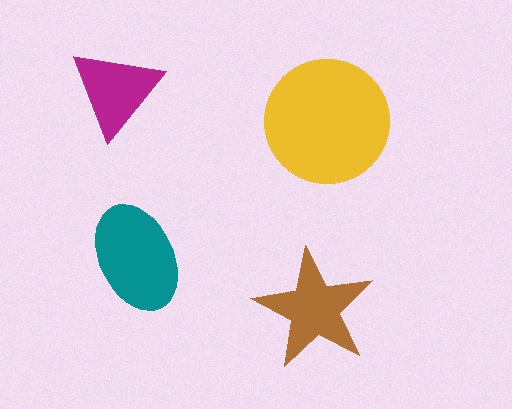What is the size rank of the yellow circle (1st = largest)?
1st.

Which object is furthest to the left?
The magenta triangle is leftmost.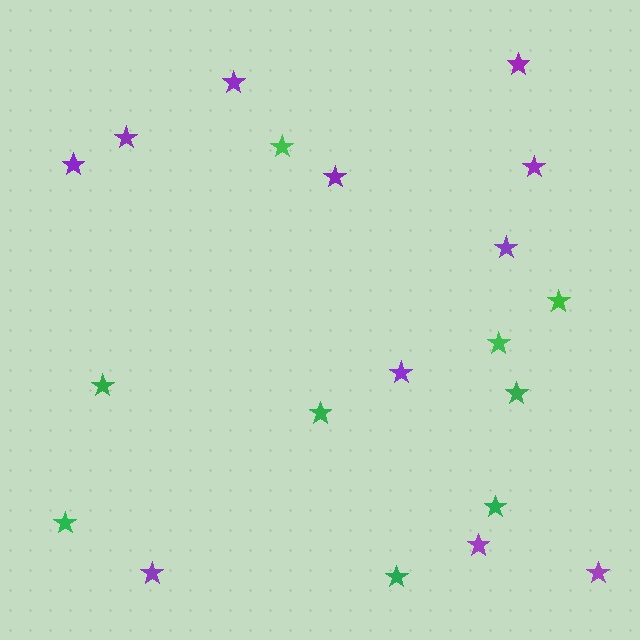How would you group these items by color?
There are 2 groups: one group of green stars (9) and one group of purple stars (11).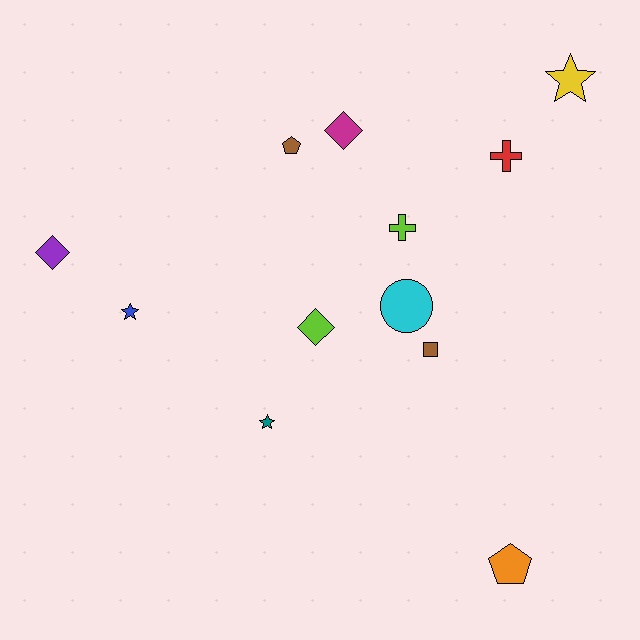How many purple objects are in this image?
There is 1 purple object.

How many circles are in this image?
There is 1 circle.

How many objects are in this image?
There are 12 objects.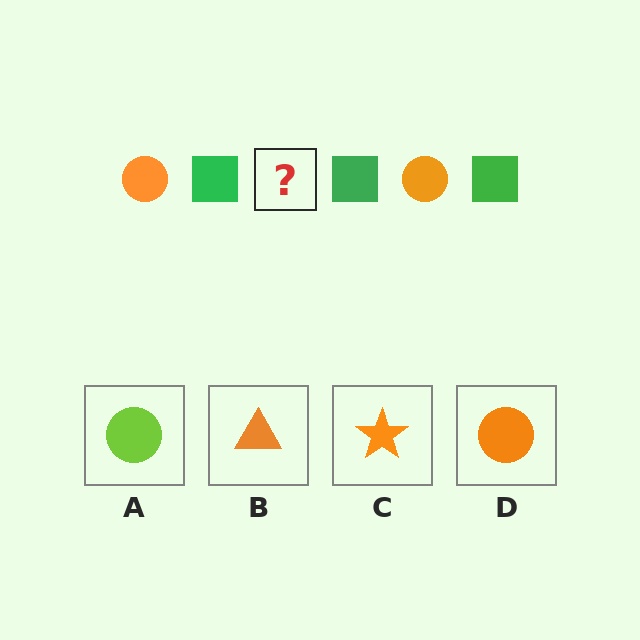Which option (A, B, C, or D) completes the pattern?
D.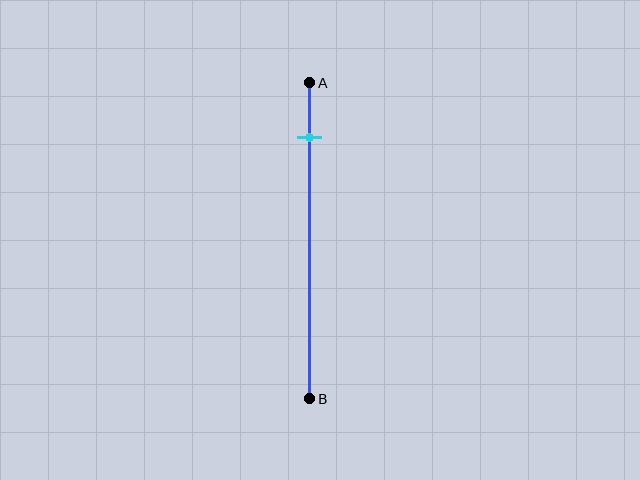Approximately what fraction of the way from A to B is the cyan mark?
The cyan mark is approximately 15% of the way from A to B.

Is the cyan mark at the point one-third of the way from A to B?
No, the mark is at about 15% from A, not at the 33% one-third point.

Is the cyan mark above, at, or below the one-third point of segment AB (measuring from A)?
The cyan mark is above the one-third point of segment AB.